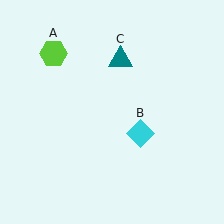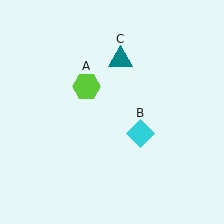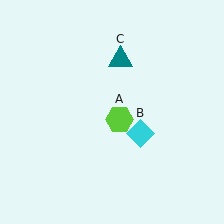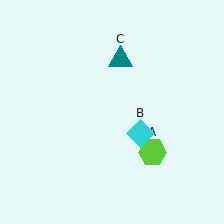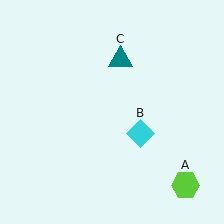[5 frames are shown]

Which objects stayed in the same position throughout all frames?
Cyan diamond (object B) and teal triangle (object C) remained stationary.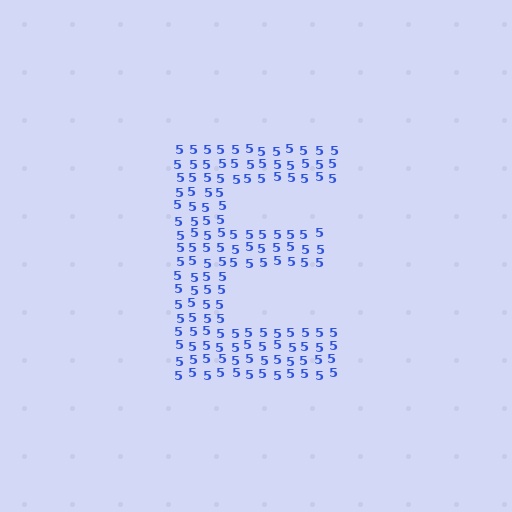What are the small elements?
The small elements are digit 5's.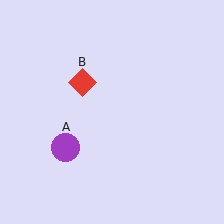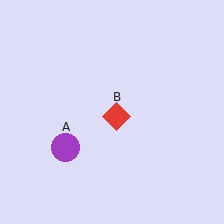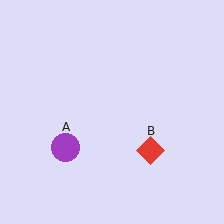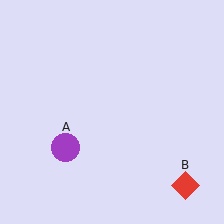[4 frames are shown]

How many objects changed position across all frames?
1 object changed position: red diamond (object B).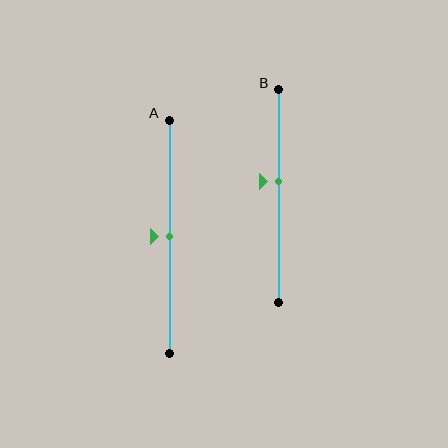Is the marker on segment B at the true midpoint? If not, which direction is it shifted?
No, the marker on segment B is shifted upward by about 7% of the segment length.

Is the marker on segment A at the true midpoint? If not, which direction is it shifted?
Yes, the marker on segment A is at the true midpoint.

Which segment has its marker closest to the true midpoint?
Segment A has its marker closest to the true midpoint.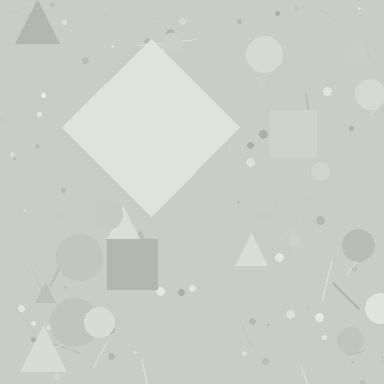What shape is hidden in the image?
A diamond is hidden in the image.